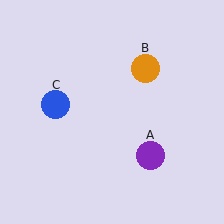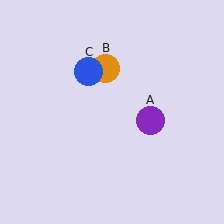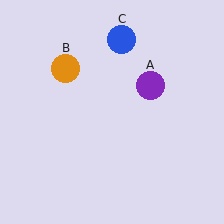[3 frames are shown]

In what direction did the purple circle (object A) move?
The purple circle (object A) moved up.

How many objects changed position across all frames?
3 objects changed position: purple circle (object A), orange circle (object B), blue circle (object C).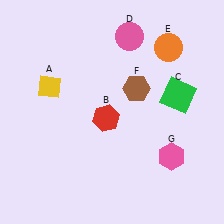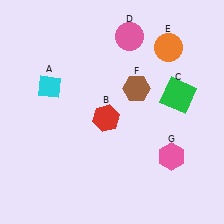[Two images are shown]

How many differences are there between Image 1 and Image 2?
There is 1 difference between the two images.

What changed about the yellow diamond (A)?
In Image 1, A is yellow. In Image 2, it changed to cyan.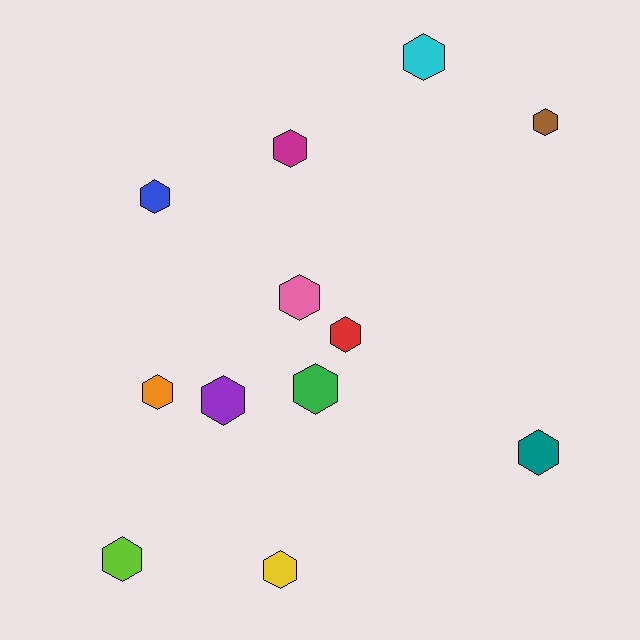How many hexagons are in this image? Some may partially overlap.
There are 12 hexagons.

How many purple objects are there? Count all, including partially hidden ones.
There is 1 purple object.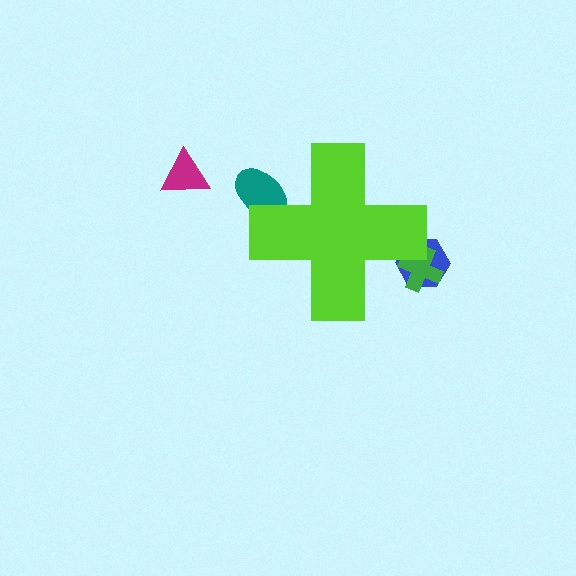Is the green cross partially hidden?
Yes, the green cross is partially hidden behind the lime cross.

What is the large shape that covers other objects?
A lime cross.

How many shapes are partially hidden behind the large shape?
3 shapes are partially hidden.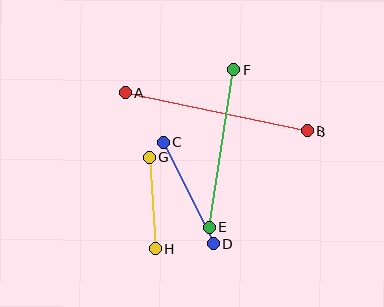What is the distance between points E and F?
The distance is approximately 160 pixels.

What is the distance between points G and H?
The distance is approximately 92 pixels.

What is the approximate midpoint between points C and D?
The midpoint is at approximately (188, 193) pixels.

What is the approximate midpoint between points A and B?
The midpoint is at approximately (216, 112) pixels.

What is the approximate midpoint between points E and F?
The midpoint is at approximately (221, 149) pixels.